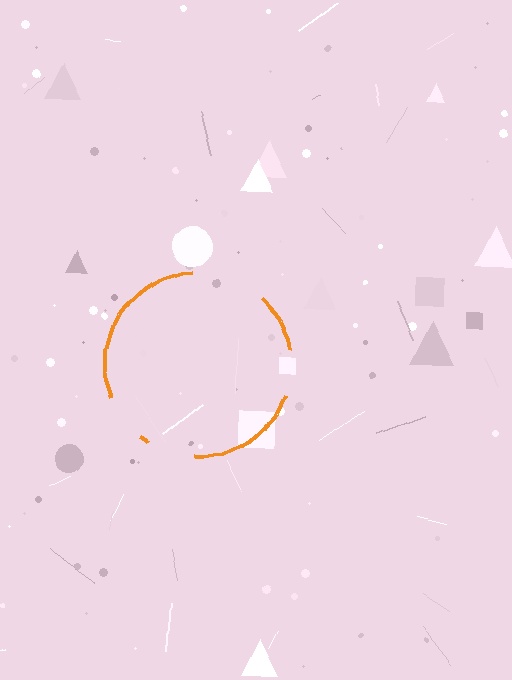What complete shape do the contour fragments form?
The contour fragments form a circle.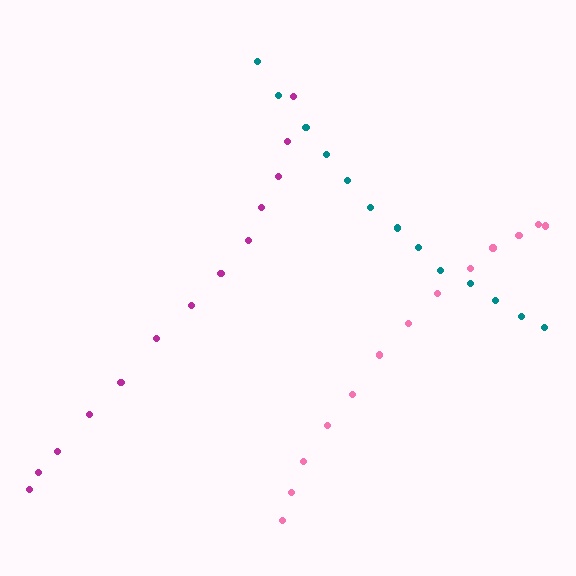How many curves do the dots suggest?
There are 3 distinct paths.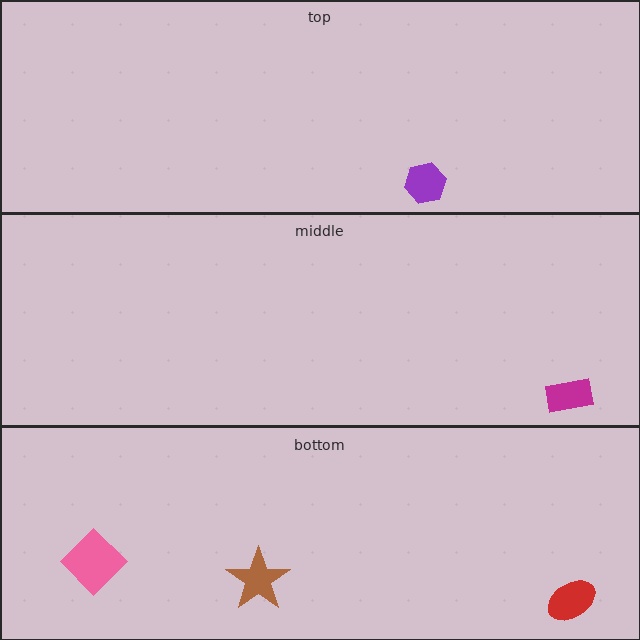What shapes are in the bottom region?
The red ellipse, the brown star, the pink diamond.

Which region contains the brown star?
The bottom region.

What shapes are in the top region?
The purple hexagon.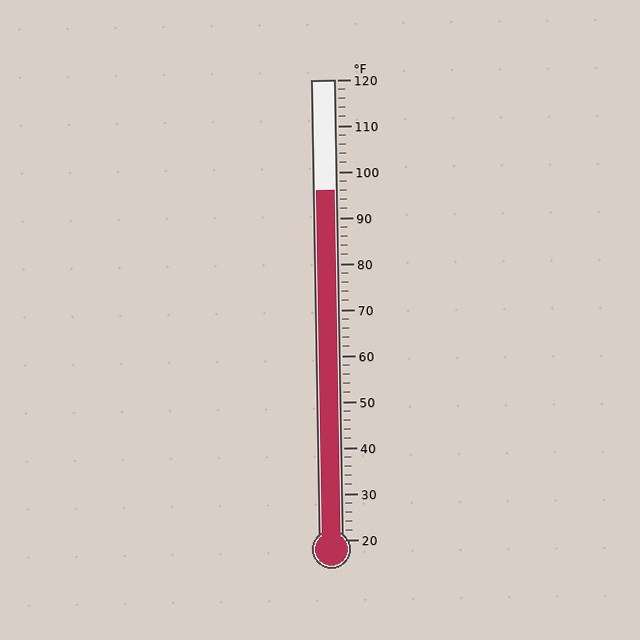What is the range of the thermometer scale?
The thermometer scale ranges from 20°F to 120°F.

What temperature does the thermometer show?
The thermometer shows approximately 96°F.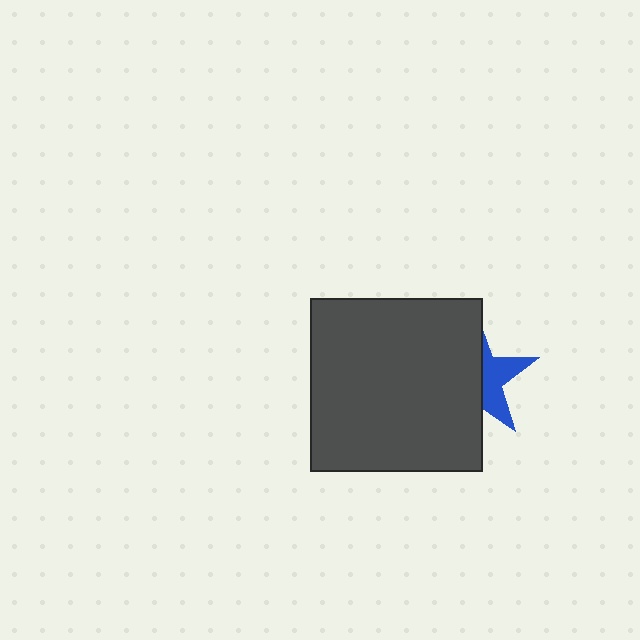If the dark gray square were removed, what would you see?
You would see the complete blue star.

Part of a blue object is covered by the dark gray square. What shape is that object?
It is a star.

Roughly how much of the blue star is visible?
A small part of it is visible (roughly 39%).